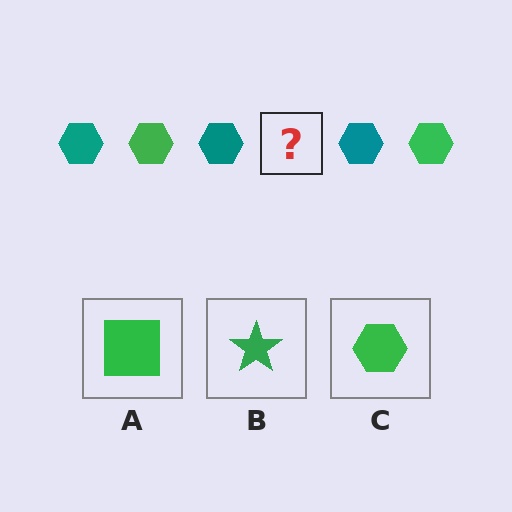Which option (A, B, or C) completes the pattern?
C.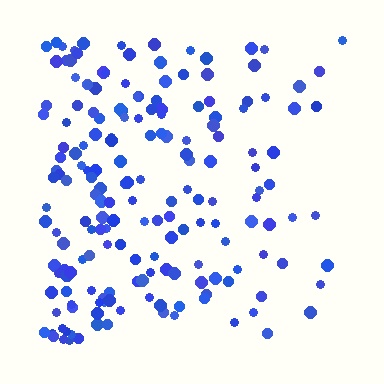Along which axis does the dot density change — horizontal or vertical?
Horizontal.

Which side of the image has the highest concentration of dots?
The left.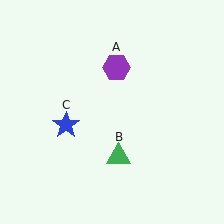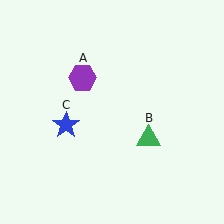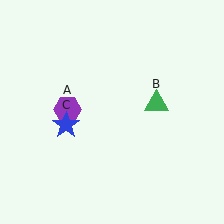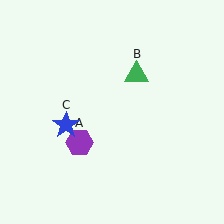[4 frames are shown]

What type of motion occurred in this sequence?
The purple hexagon (object A), green triangle (object B) rotated counterclockwise around the center of the scene.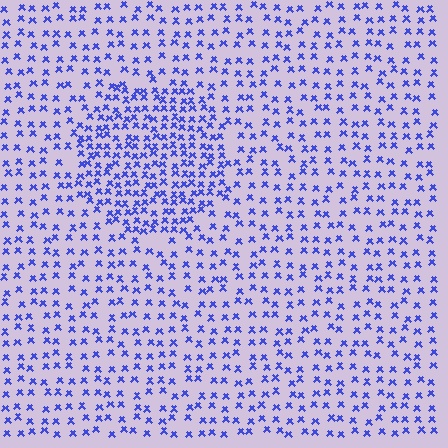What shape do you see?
I see a circle.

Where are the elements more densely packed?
The elements are more densely packed inside the circle boundary.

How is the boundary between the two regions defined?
The boundary is defined by a change in element density (approximately 1.9x ratio). All elements are the same color, size, and shape.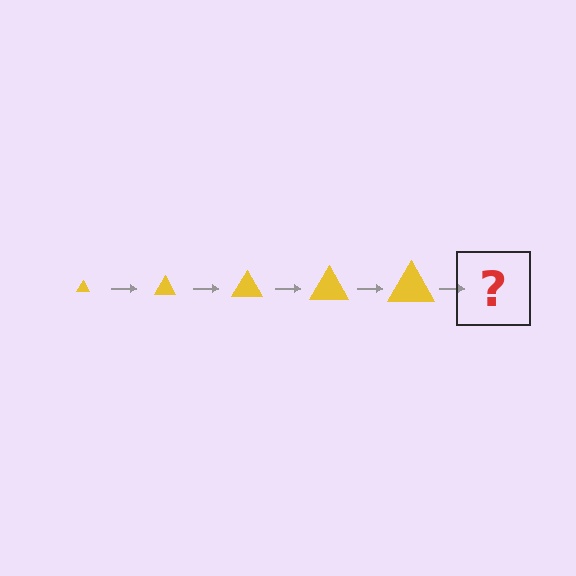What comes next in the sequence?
The next element should be a yellow triangle, larger than the previous one.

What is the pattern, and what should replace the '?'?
The pattern is that the triangle gets progressively larger each step. The '?' should be a yellow triangle, larger than the previous one.